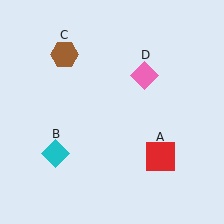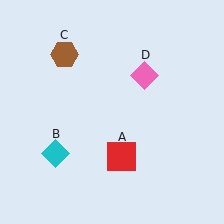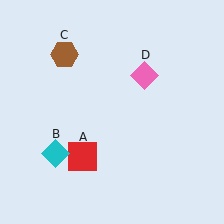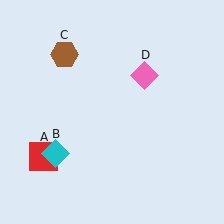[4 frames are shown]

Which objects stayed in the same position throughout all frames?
Cyan diamond (object B) and brown hexagon (object C) and pink diamond (object D) remained stationary.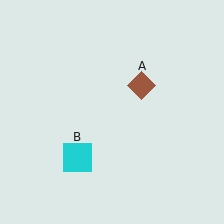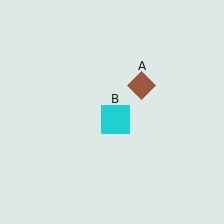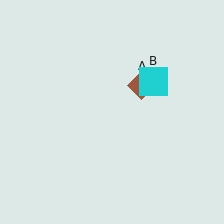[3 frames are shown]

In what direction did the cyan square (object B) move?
The cyan square (object B) moved up and to the right.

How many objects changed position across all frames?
1 object changed position: cyan square (object B).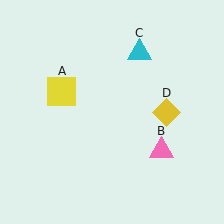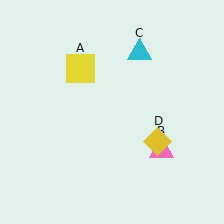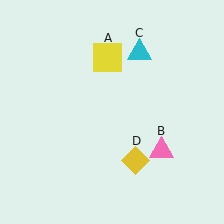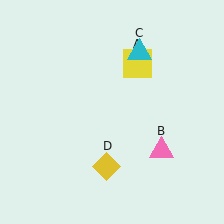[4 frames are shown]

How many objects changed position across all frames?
2 objects changed position: yellow square (object A), yellow diamond (object D).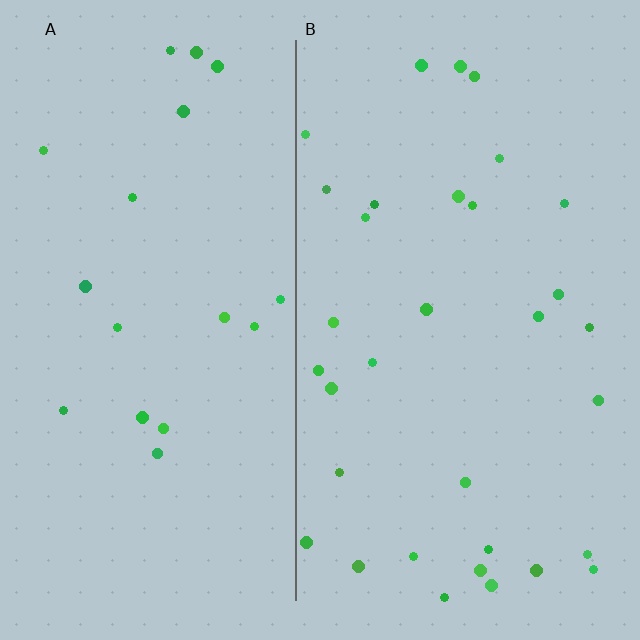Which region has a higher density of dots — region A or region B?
B (the right).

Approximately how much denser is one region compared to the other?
Approximately 1.8× — region B over region A.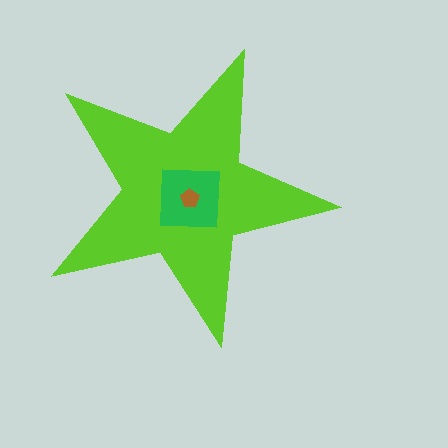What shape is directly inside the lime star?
The green square.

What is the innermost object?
The brown pentagon.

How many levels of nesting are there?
3.